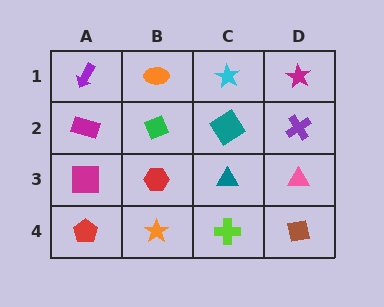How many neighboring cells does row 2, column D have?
3.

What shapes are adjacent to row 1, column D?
A purple cross (row 2, column D), a cyan star (row 1, column C).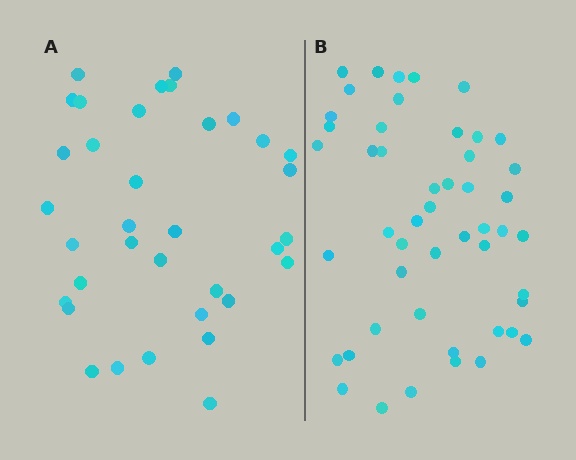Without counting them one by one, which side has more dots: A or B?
Region B (the right region) has more dots.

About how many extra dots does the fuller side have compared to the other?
Region B has approximately 15 more dots than region A.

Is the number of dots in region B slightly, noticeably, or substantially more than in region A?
Region B has noticeably more, but not dramatically so. The ratio is roughly 1.4 to 1.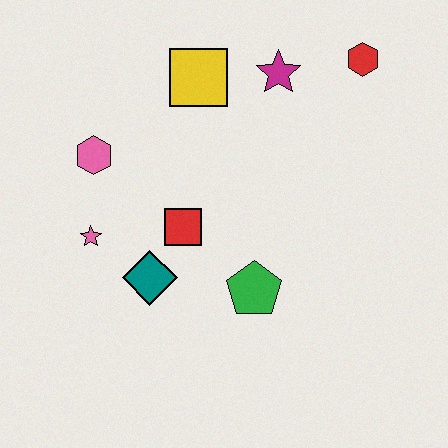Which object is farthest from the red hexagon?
The pink star is farthest from the red hexagon.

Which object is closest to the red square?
The teal diamond is closest to the red square.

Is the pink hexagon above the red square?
Yes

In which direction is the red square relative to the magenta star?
The red square is below the magenta star.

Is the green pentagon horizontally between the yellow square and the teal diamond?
No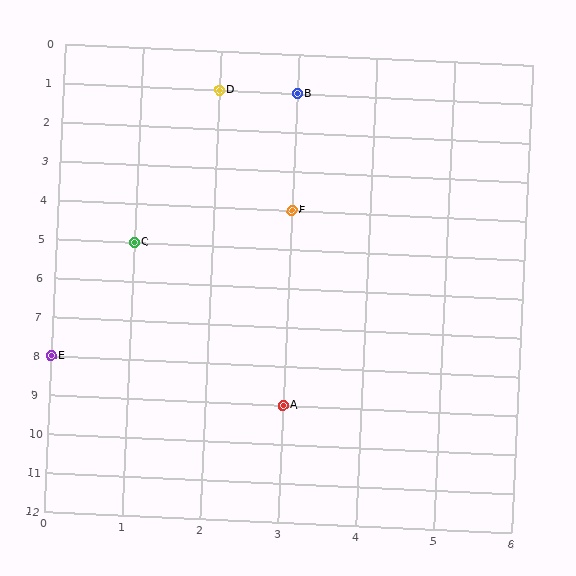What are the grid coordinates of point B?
Point B is at grid coordinates (3, 1).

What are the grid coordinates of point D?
Point D is at grid coordinates (2, 1).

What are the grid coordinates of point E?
Point E is at grid coordinates (0, 8).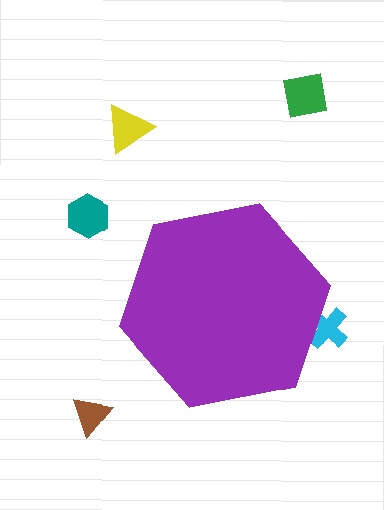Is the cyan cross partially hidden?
Yes, the cyan cross is partially hidden behind the purple hexagon.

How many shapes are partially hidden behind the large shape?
1 shape is partially hidden.